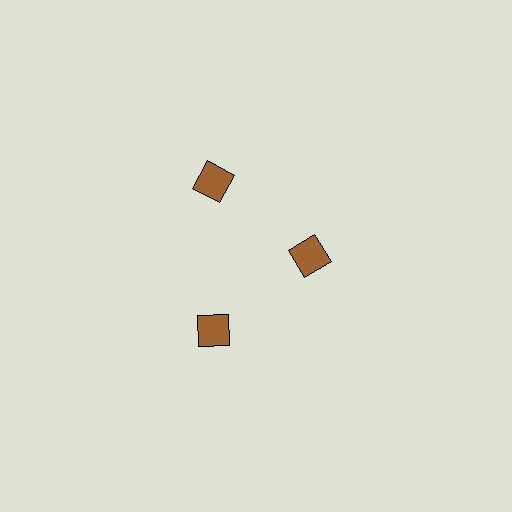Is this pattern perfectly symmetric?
No. The 3 brown diamonds are arranged in a ring, but one element near the 3 o'clock position is pulled inward toward the center, breaking the 3-fold rotational symmetry.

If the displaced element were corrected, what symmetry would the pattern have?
It would have 3-fold rotational symmetry — the pattern would map onto itself every 120 degrees.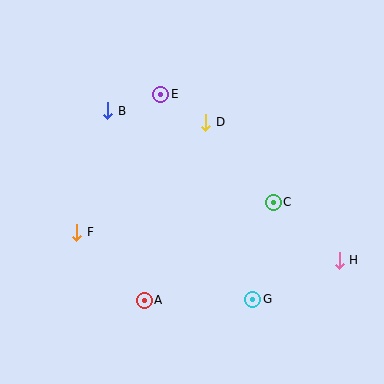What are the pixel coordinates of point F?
Point F is at (77, 232).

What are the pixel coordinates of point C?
Point C is at (273, 202).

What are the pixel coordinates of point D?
Point D is at (206, 122).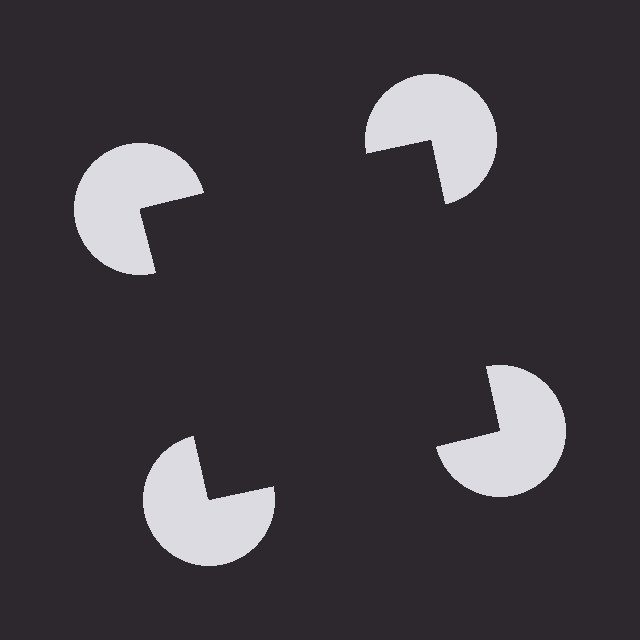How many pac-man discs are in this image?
There are 4 — one at each vertex of the illusory square.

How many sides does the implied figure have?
4 sides.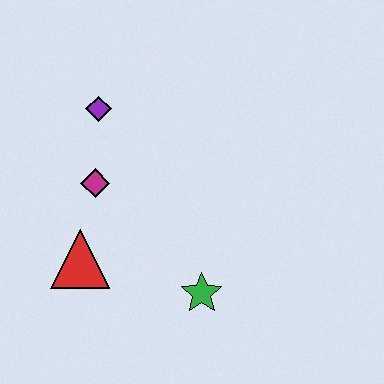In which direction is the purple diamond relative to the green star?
The purple diamond is above the green star.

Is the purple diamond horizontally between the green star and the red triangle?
Yes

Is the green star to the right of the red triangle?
Yes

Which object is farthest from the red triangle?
The purple diamond is farthest from the red triangle.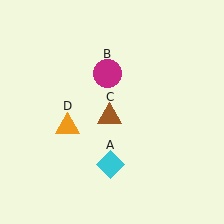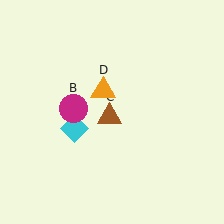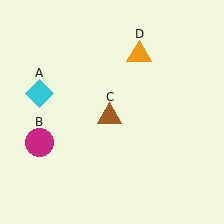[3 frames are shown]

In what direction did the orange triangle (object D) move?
The orange triangle (object D) moved up and to the right.